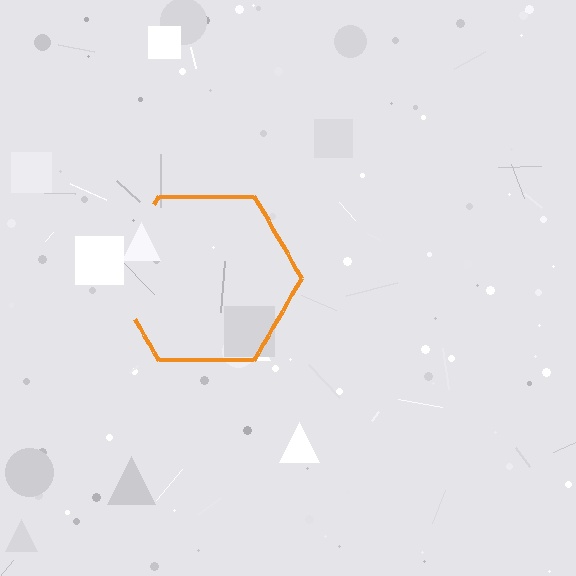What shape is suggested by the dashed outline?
The dashed outline suggests a hexagon.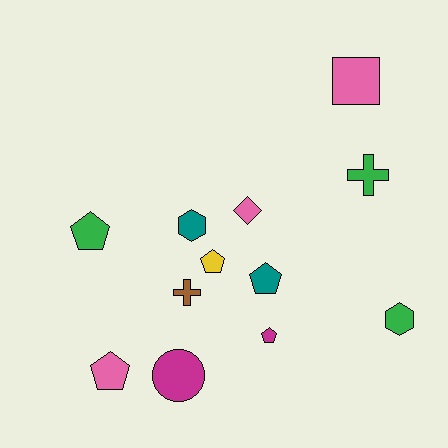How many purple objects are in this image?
There are no purple objects.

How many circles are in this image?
There is 1 circle.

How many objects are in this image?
There are 12 objects.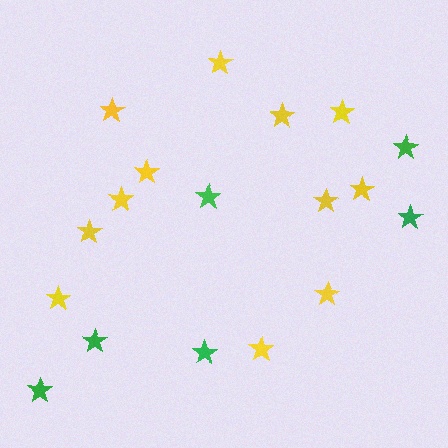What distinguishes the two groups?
There are 2 groups: one group of green stars (6) and one group of yellow stars (12).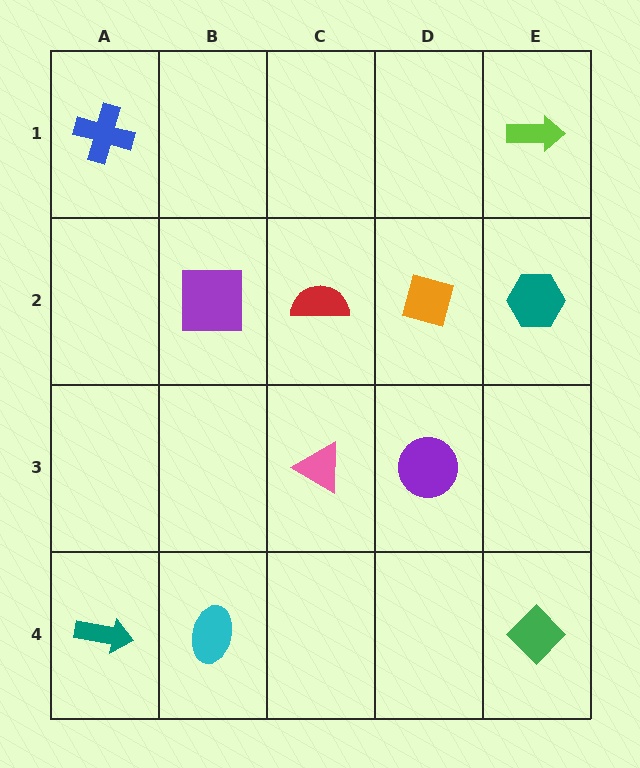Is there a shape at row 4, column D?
No, that cell is empty.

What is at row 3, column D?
A purple circle.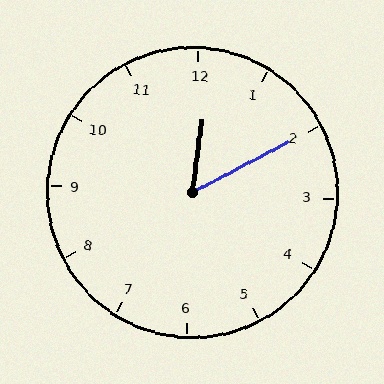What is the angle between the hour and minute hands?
Approximately 55 degrees.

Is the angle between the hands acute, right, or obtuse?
It is acute.